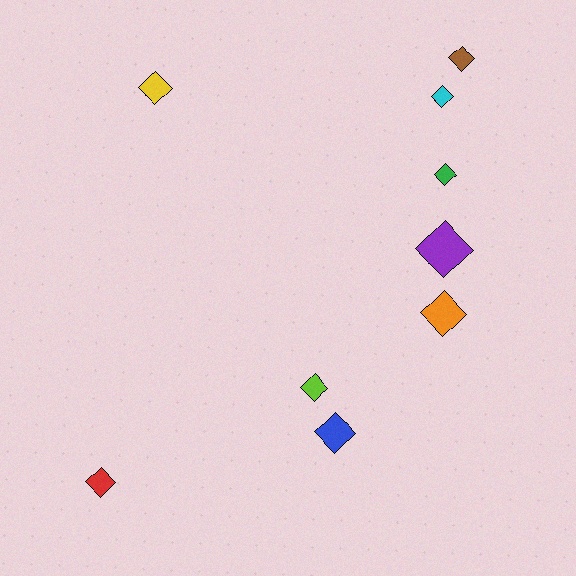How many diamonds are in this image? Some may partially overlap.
There are 9 diamonds.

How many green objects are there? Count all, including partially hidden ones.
There is 1 green object.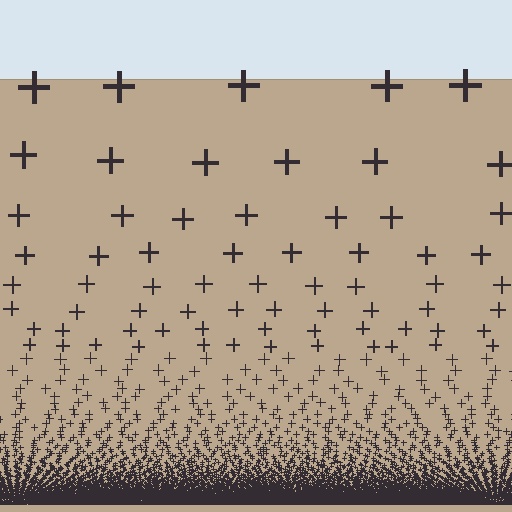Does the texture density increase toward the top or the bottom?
Density increases toward the bottom.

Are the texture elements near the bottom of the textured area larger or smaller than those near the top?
Smaller. The gradient is inverted — elements near the bottom are smaller and denser.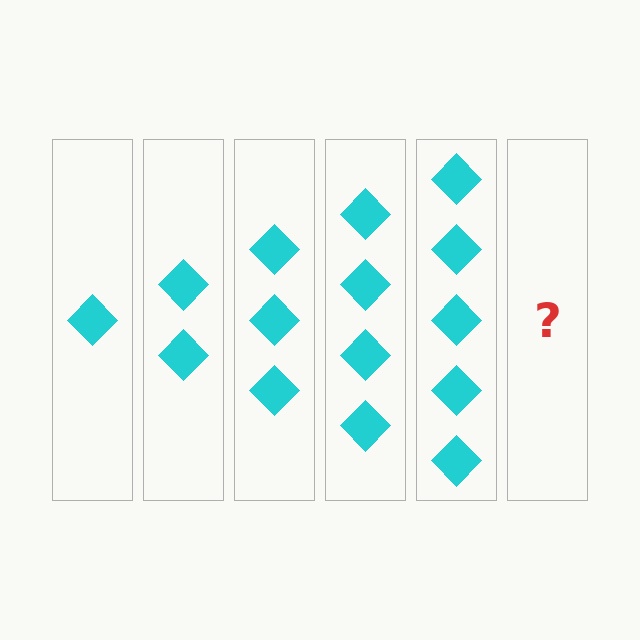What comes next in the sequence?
The next element should be 6 diamonds.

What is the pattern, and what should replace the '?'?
The pattern is that each step adds one more diamond. The '?' should be 6 diamonds.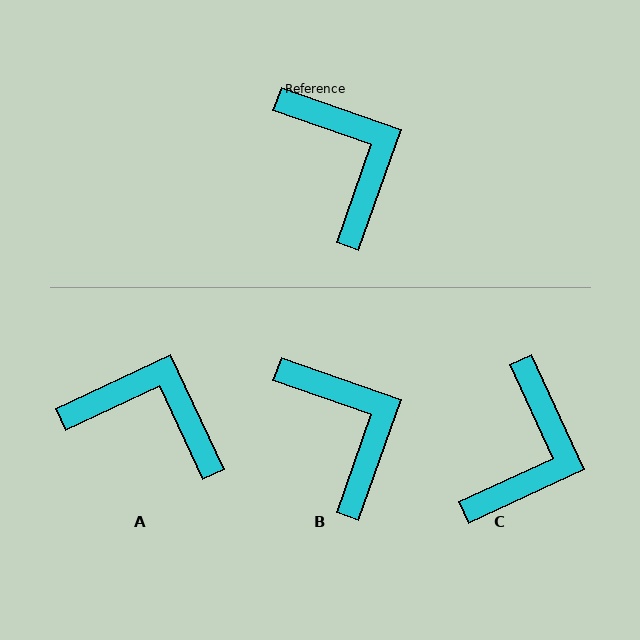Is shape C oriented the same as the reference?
No, it is off by about 46 degrees.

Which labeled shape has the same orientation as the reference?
B.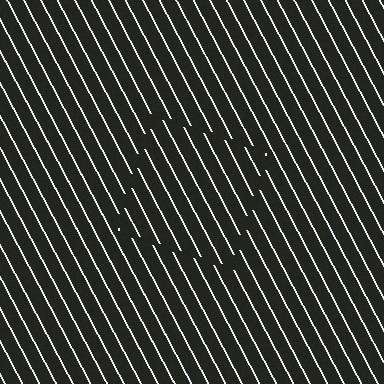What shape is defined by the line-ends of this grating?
An illusory square. The interior of the shape contains the same grating, shifted by half a period — the contour is defined by the phase discontinuity where line-ends from the inner and outer gratings abut.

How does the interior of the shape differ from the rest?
The interior of the shape contains the same grating, shifted by half a period — the contour is defined by the phase discontinuity where line-ends from the inner and outer gratings abut.